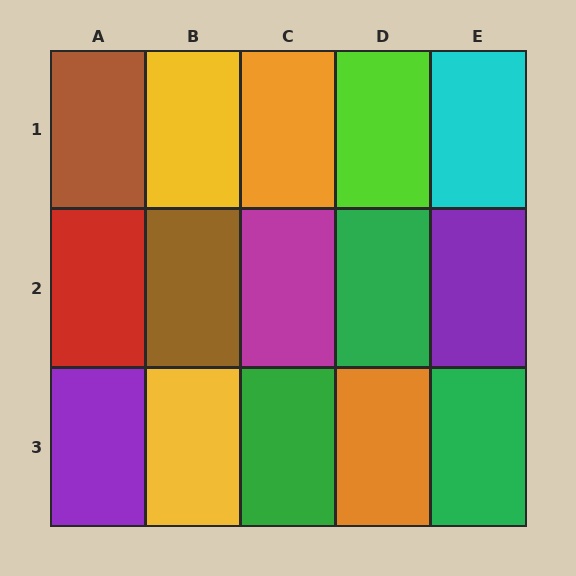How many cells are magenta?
1 cell is magenta.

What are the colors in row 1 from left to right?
Brown, yellow, orange, lime, cyan.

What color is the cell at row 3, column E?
Green.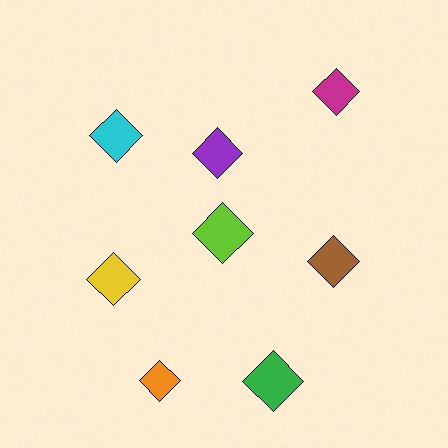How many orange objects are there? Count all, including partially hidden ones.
There is 1 orange object.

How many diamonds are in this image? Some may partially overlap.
There are 8 diamonds.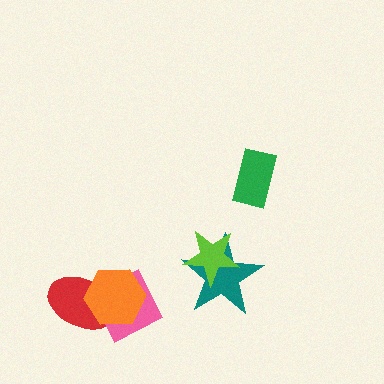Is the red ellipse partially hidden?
Yes, it is partially covered by another shape.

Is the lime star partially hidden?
No, no other shape covers it.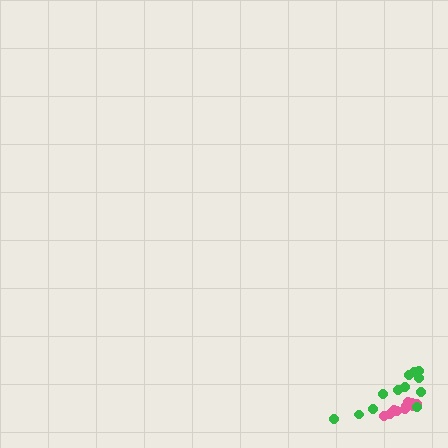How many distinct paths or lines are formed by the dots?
There are 2 distinct paths.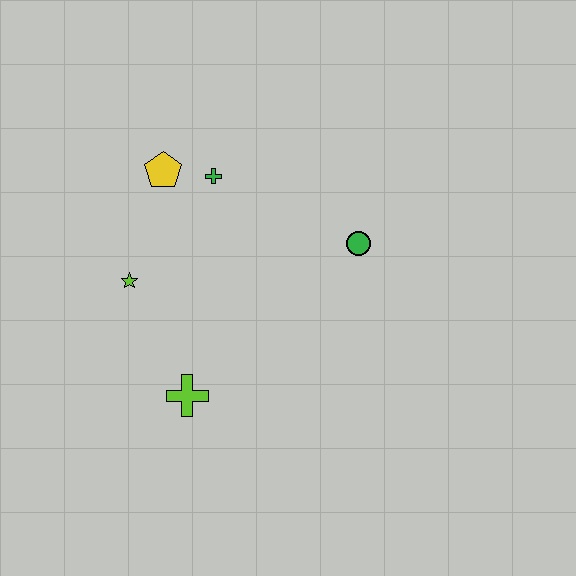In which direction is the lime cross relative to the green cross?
The lime cross is below the green cross.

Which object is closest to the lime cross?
The lime star is closest to the lime cross.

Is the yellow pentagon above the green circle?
Yes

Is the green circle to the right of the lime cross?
Yes